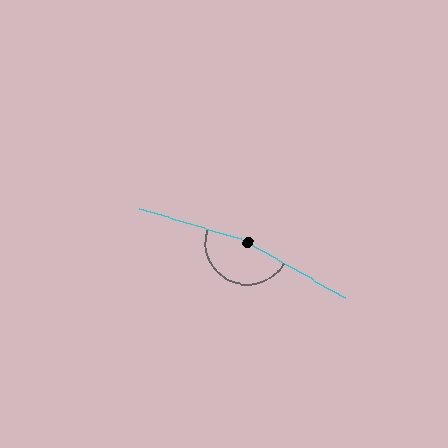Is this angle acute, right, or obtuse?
It is obtuse.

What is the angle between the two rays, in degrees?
Approximately 167 degrees.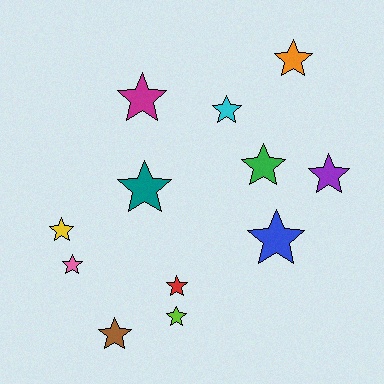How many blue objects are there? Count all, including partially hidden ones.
There is 1 blue object.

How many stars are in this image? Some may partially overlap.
There are 12 stars.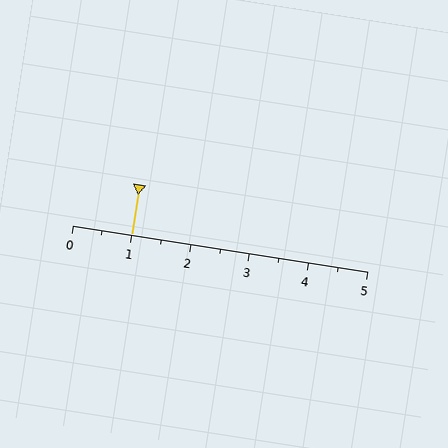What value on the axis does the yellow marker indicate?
The marker indicates approximately 1.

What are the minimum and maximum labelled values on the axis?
The axis runs from 0 to 5.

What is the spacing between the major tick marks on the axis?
The major ticks are spaced 1 apart.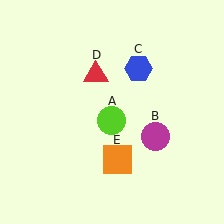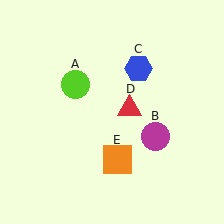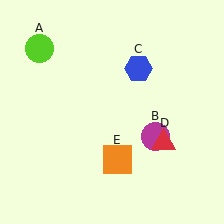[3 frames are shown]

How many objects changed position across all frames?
2 objects changed position: lime circle (object A), red triangle (object D).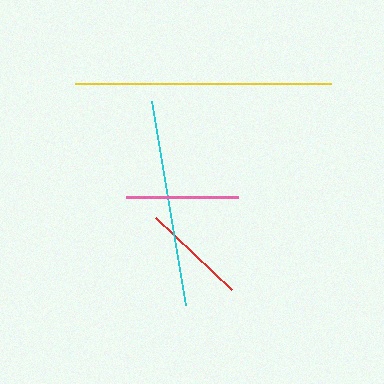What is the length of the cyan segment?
The cyan segment is approximately 207 pixels long.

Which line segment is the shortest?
The red line is the shortest at approximately 105 pixels.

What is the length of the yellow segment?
The yellow segment is approximately 256 pixels long.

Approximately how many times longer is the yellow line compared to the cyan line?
The yellow line is approximately 1.2 times the length of the cyan line.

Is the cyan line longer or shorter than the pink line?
The cyan line is longer than the pink line.